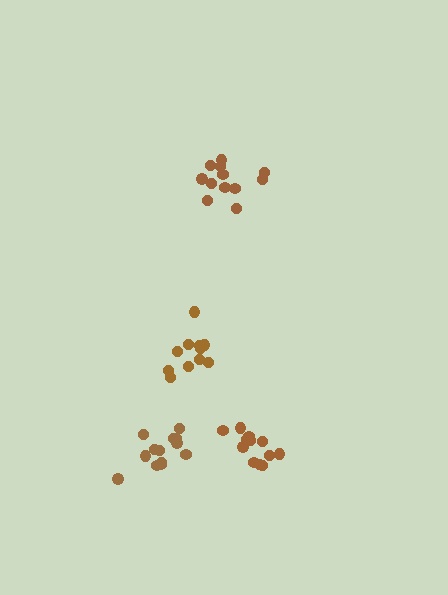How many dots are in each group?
Group 1: 13 dots, Group 2: 11 dots, Group 3: 12 dots, Group 4: 12 dots (48 total).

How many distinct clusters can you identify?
There are 4 distinct clusters.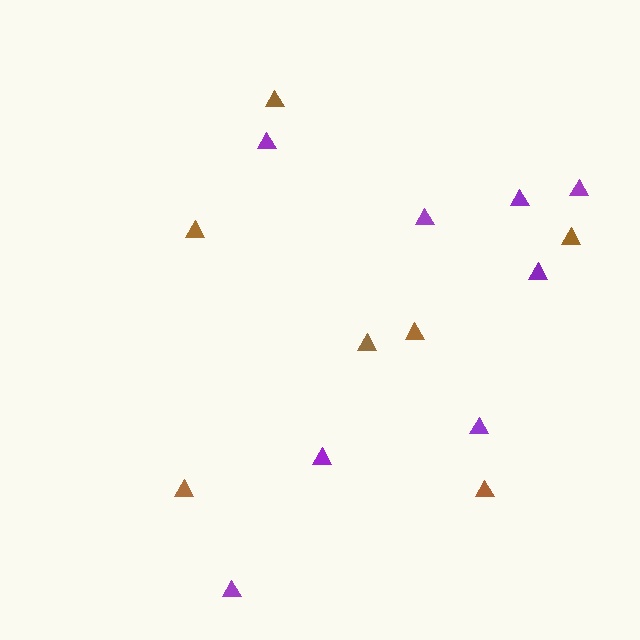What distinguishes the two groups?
There are 2 groups: one group of purple triangles (8) and one group of brown triangles (7).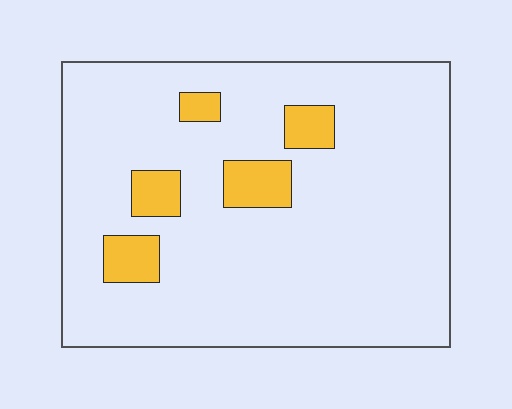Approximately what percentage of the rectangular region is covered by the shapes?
Approximately 10%.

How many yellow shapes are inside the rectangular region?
5.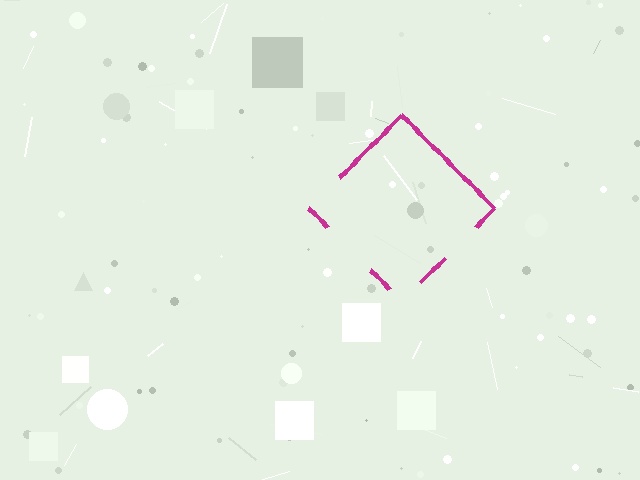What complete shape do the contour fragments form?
The contour fragments form a diamond.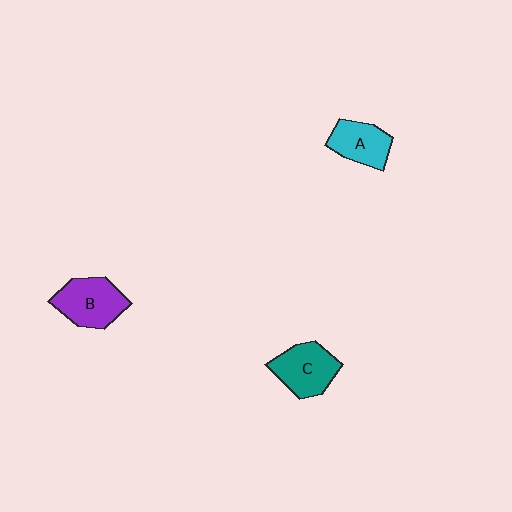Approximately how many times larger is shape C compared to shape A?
Approximately 1.2 times.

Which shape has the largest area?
Shape B (purple).